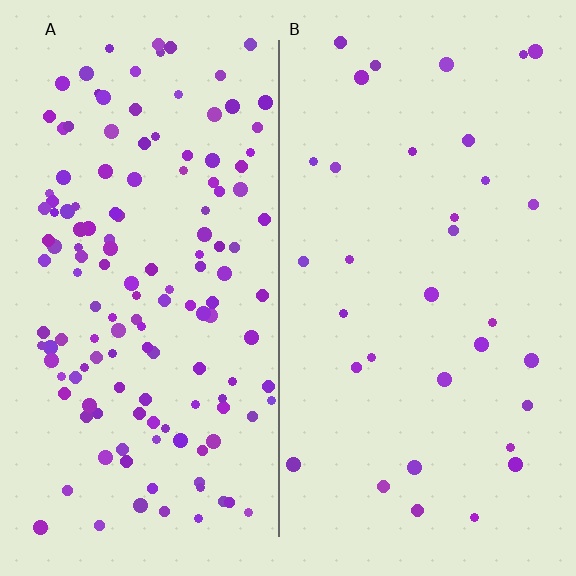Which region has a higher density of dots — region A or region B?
A (the left).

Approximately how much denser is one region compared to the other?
Approximately 4.3× — region A over region B.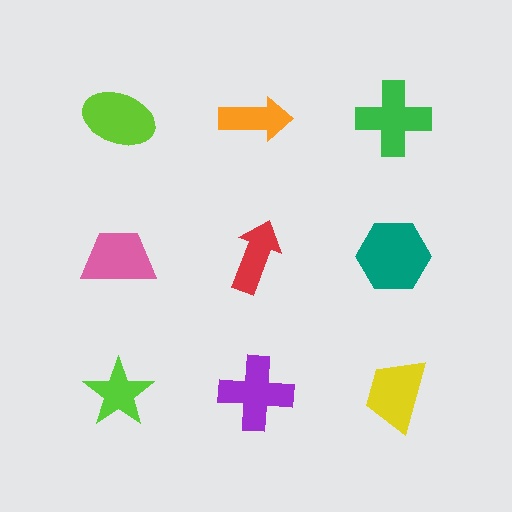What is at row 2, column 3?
A teal hexagon.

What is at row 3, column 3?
A yellow trapezoid.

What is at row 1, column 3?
A green cross.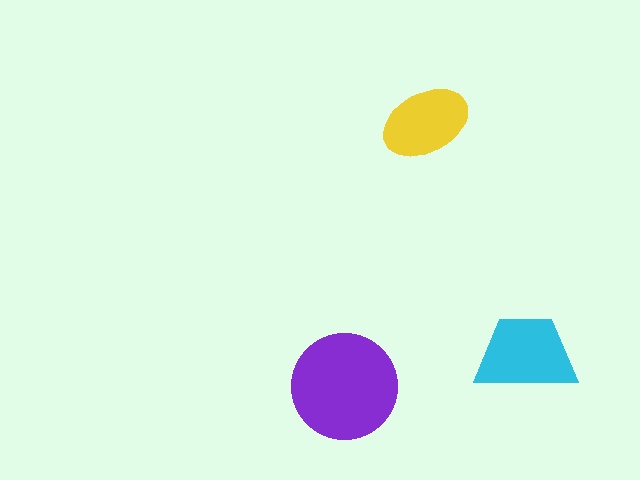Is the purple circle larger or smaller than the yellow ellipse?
Larger.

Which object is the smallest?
The yellow ellipse.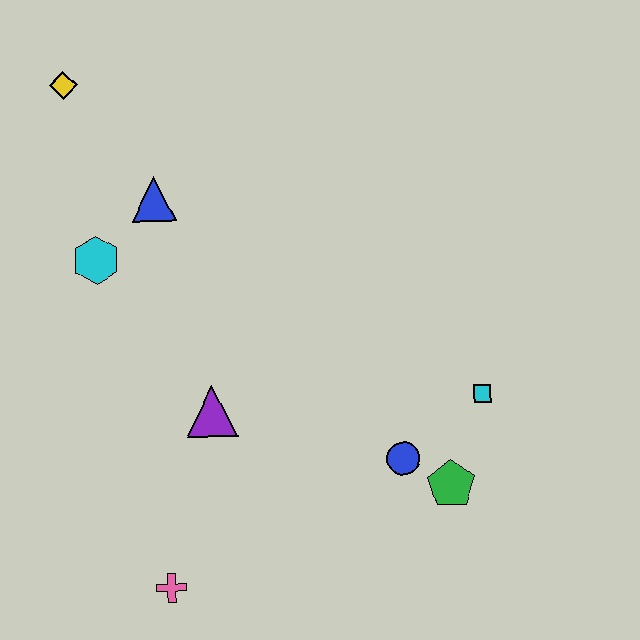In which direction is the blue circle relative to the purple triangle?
The blue circle is to the right of the purple triangle.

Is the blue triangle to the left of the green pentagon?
Yes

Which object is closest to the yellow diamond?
The blue triangle is closest to the yellow diamond.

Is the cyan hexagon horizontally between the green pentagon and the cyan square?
No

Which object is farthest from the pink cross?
The yellow diamond is farthest from the pink cross.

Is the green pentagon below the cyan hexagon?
Yes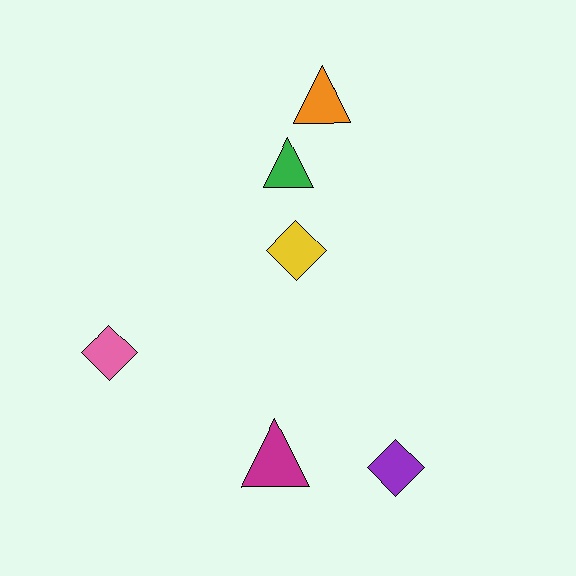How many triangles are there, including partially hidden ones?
There are 3 triangles.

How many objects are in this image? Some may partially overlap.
There are 6 objects.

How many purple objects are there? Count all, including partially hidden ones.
There is 1 purple object.